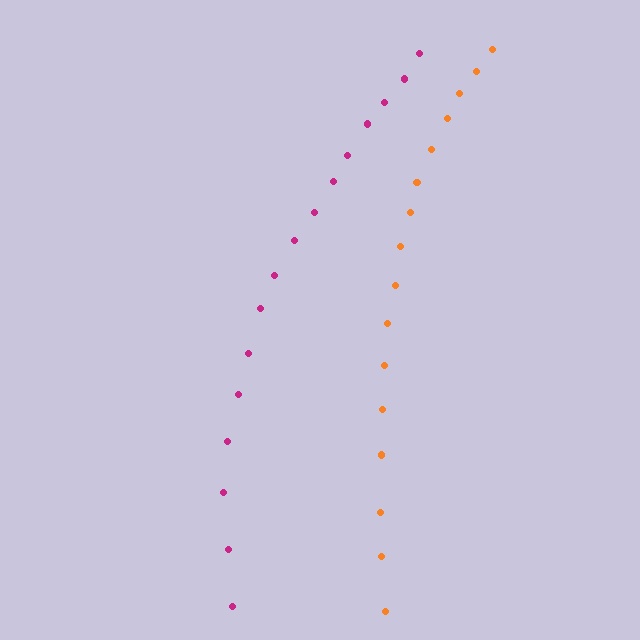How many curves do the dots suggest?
There are 2 distinct paths.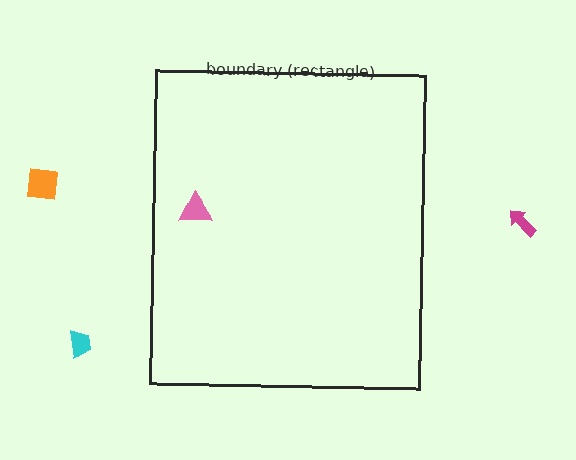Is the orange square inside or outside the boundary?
Outside.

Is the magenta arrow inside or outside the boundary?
Outside.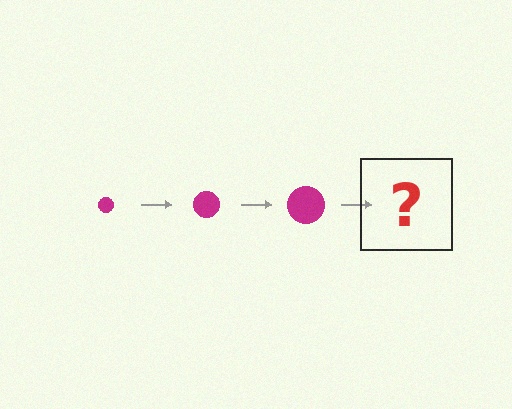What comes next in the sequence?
The next element should be a magenta circle, larger than the previous one.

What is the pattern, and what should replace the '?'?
The pattern is that the circle gets progressively larger each step. The '?' should be a magenta circle, larger than the previous one.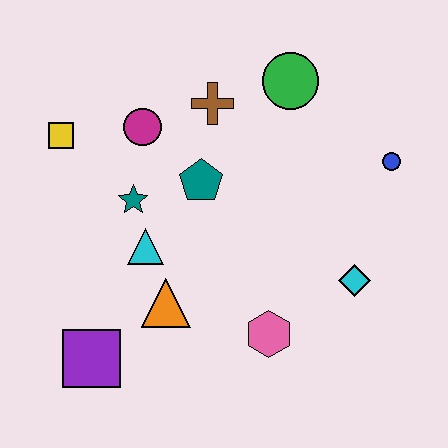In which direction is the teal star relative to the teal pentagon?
The teal star is to the left of the teal pentagon.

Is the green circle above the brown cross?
Yes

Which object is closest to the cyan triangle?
The teal star is closest to the cyan triangle.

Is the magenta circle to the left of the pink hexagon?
Yes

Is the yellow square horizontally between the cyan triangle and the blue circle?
No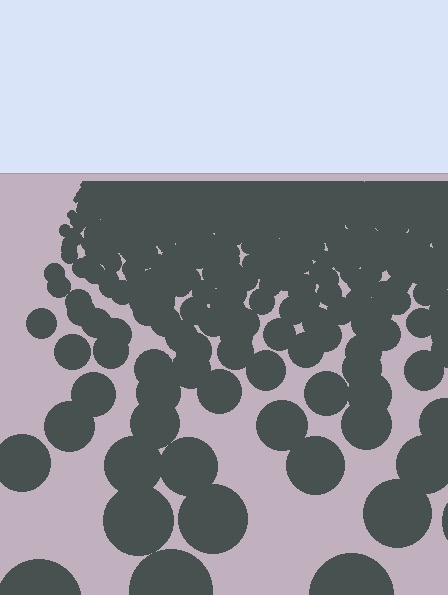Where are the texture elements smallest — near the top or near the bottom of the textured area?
Near the top.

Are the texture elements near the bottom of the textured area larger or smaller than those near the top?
Larger. Near the bottom, elements are closer to the viewer and appear at a bigger on-screen size.